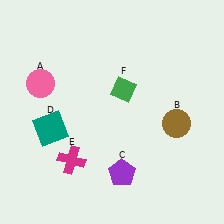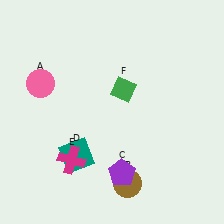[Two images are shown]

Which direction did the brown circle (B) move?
The brown circle (B) moved down.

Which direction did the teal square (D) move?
The teal square (D) moved down.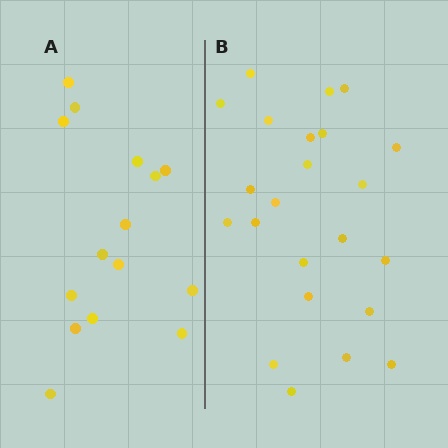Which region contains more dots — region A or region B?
Region B (the right region) has more dots.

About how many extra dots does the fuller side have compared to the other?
Region B has roughly 8 or so more dots than region A.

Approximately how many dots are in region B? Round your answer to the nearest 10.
About 20 dots. (The exact count is 23, which rounds to 20.)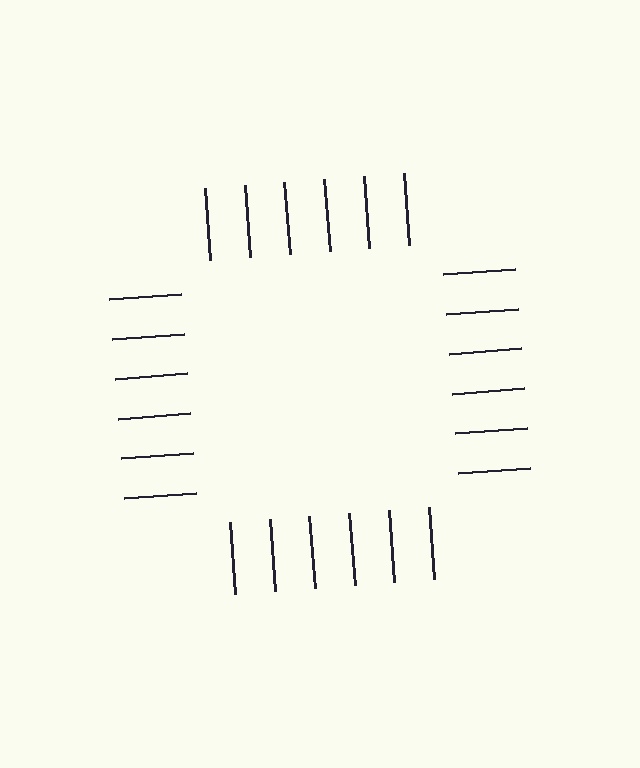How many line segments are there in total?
24 — 6 along each of the 4 edges.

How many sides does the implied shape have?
4 sides — the line-ends trace a square.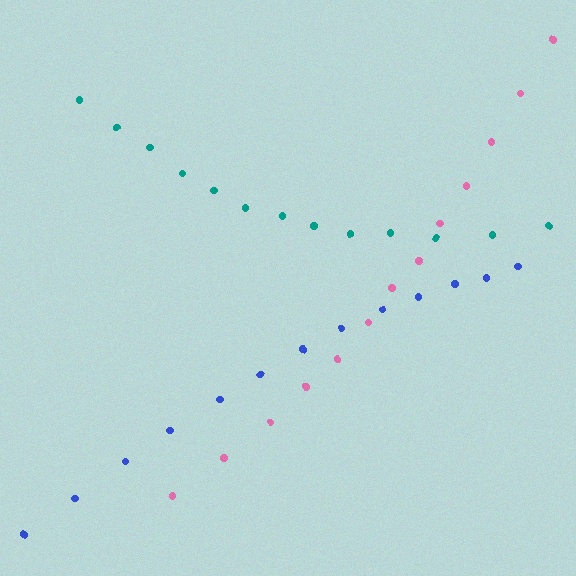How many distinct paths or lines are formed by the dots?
There are 3 distinct paths.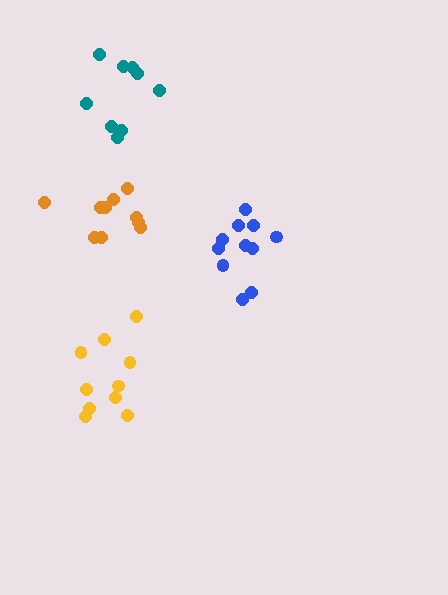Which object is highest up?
The teal cluster is topmost.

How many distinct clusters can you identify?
There are 4 distinct clusters.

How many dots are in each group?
Group 1: 11 dots, Group 2: 10 dots, Group 3: 10 dots, Group 4: 9 dots (40 total).